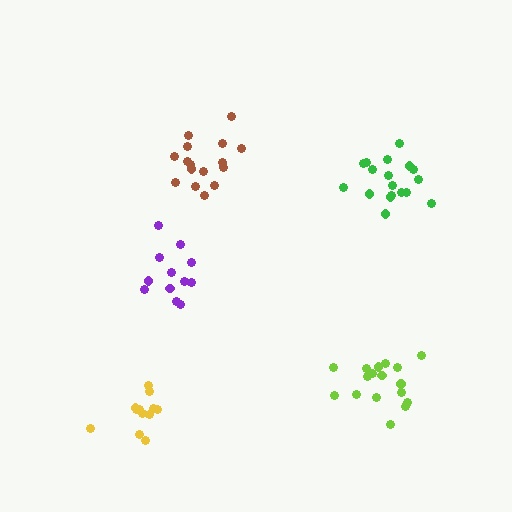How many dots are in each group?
Group 1: 17 dots, Group 2: 12 dots, Group 3: 18 dots, Group 4: 12 dots, Group 5: 16 dots (75 total).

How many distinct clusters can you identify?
There are 5 distinct clusters.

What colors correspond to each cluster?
The clusters are colored: lime, purple, green, yellow, brown.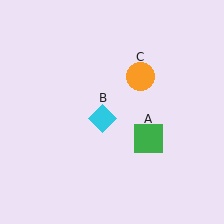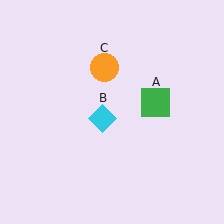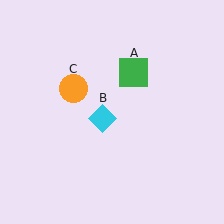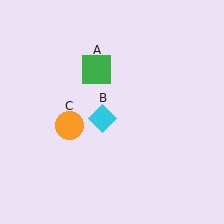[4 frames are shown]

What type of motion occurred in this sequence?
The green square (object A), orange circle (object C) rotated counterclockwise around the center of the scene.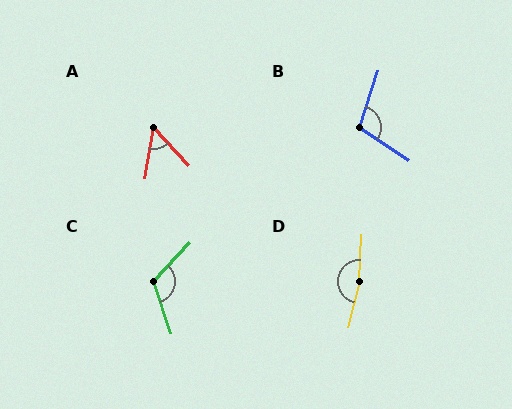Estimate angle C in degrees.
Approximately 118 degrees.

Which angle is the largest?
D, at approximately 169 degrees.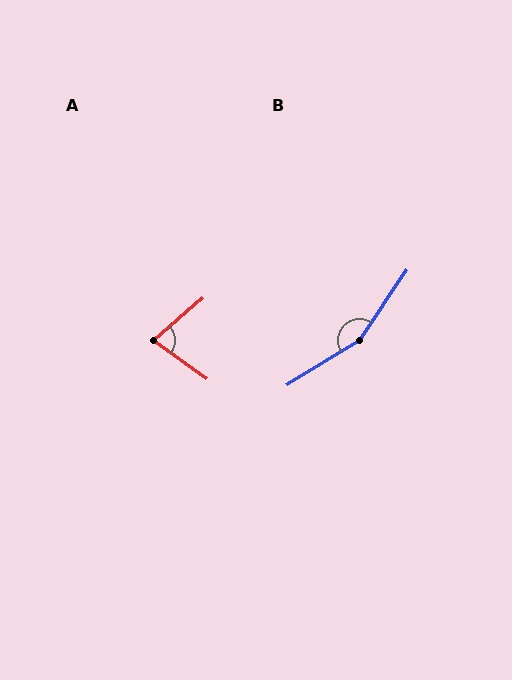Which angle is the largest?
B, at approximately 155 degrees.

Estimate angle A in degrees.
Approximately 76 degrees.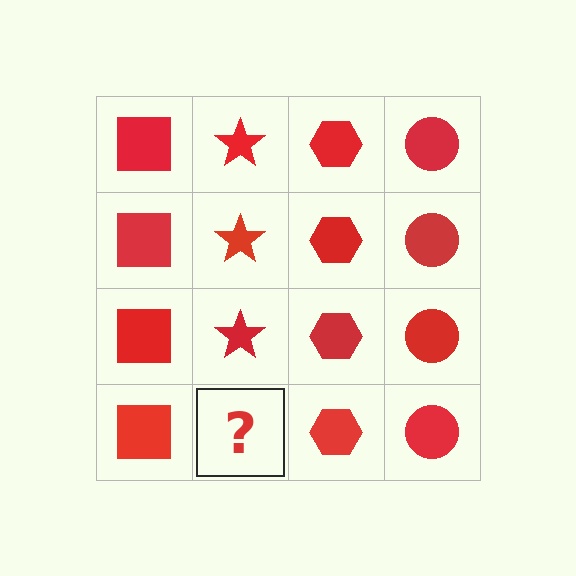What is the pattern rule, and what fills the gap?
The rule is that each column has a consistent shape. The gap should be filled with a red star.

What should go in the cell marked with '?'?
The missing cell should contain a red star.